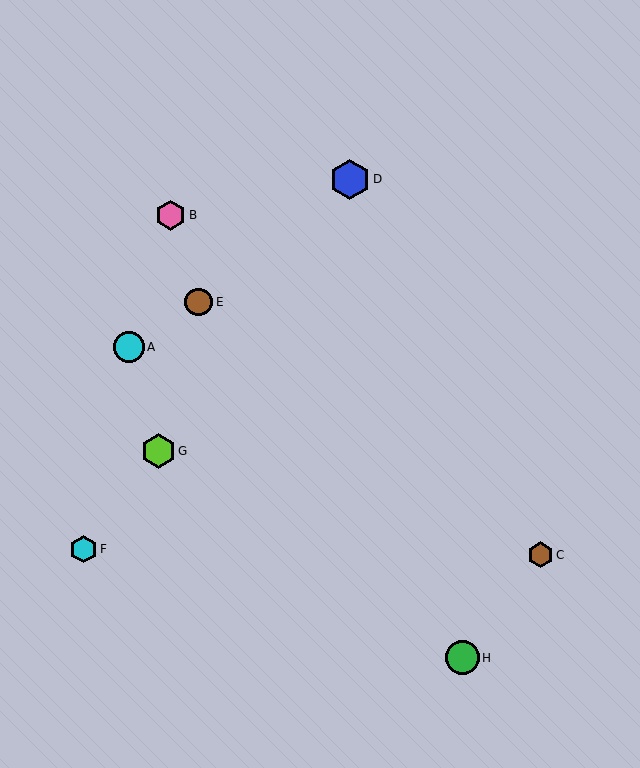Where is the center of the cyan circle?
The center of the cyan circle is at (129, 347).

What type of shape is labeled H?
Shape H is a green circle.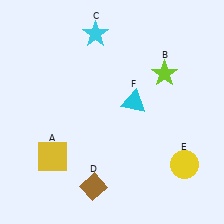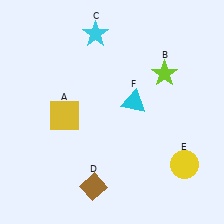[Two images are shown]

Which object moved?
The yellow square (A) moved up.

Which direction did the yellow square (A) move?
The yellow square (A) moved up.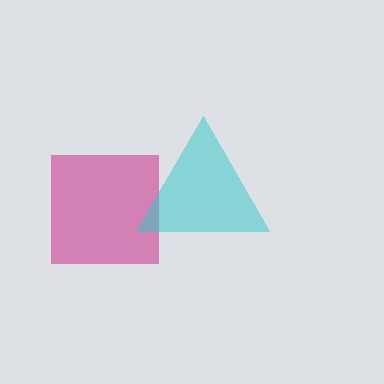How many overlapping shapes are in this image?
There are 2 overlapping shapes in the image.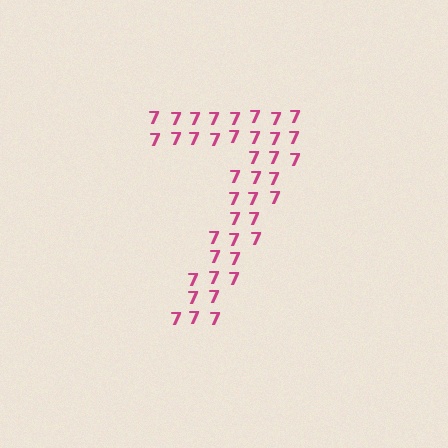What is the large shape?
The large shape is the digit 7.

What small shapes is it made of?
It is made of small digit 7's.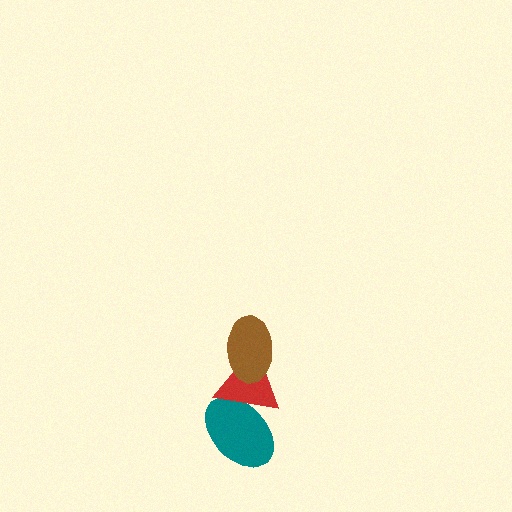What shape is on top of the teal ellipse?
The red triangle is on top of the teal ellipse.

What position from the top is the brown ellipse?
The brown ellipse is 1st from the top.